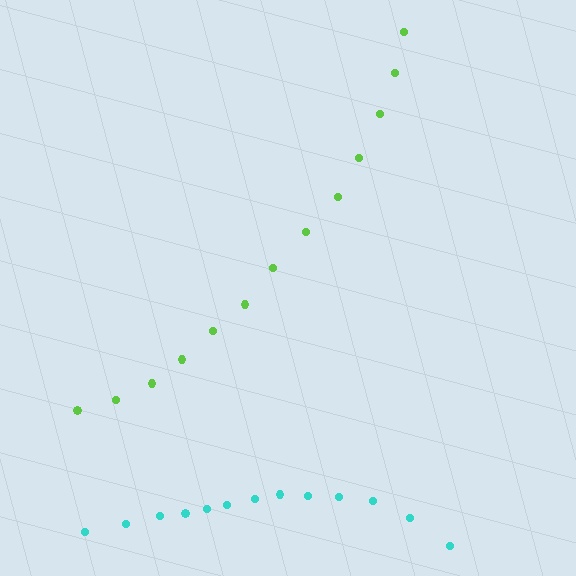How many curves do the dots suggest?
There are 2 distinct paths.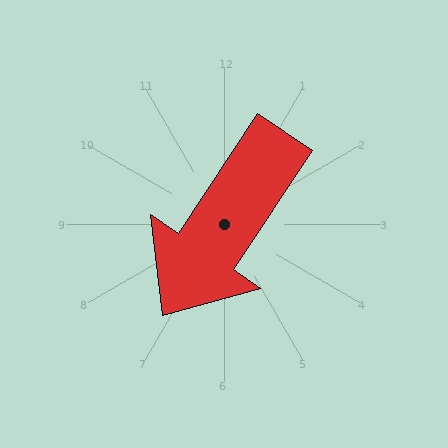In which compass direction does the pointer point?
Southwest.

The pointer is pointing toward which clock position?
Roughly 7 o'clock.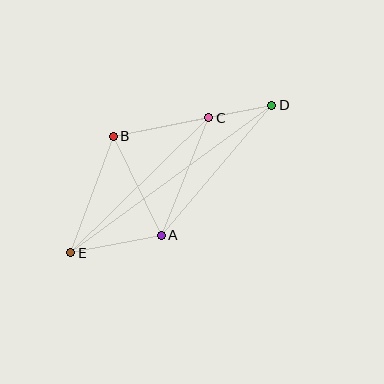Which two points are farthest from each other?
Points D and E are farthest from each other.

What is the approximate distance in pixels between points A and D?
The distance between A and D is approximately 171 pixels.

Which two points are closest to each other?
Points C and D are closest to each other.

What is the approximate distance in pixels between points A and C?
The distance between A and C is approximately 127 pixels.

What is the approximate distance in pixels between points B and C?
The distance between B and C is approximately 97 pixels.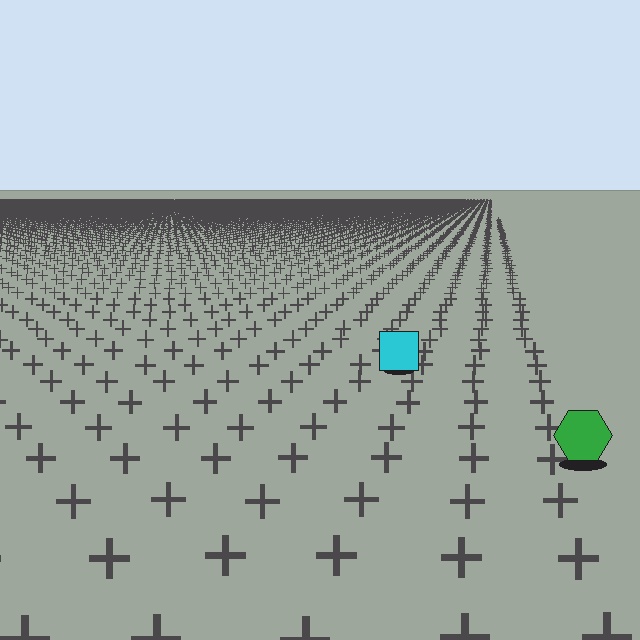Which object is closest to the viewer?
The green hexagon is closest. The texture marks near it are larger and more spread out.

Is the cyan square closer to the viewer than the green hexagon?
No. The green hexagon is closer — you can tell from the texture gradient: the ground texture is coarser near it.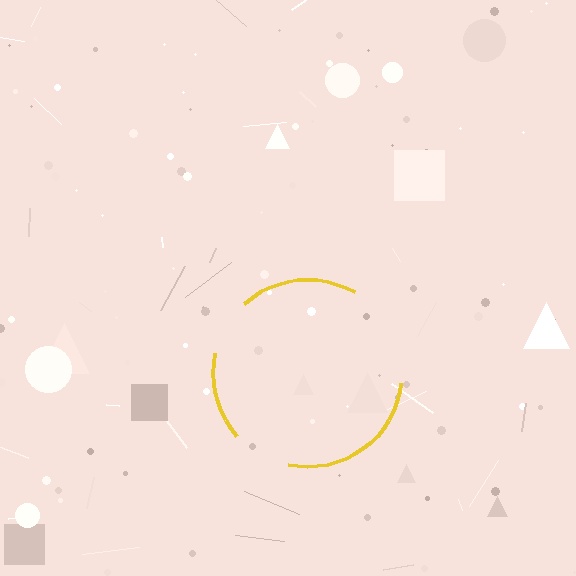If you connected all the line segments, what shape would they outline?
They would outline a circle.